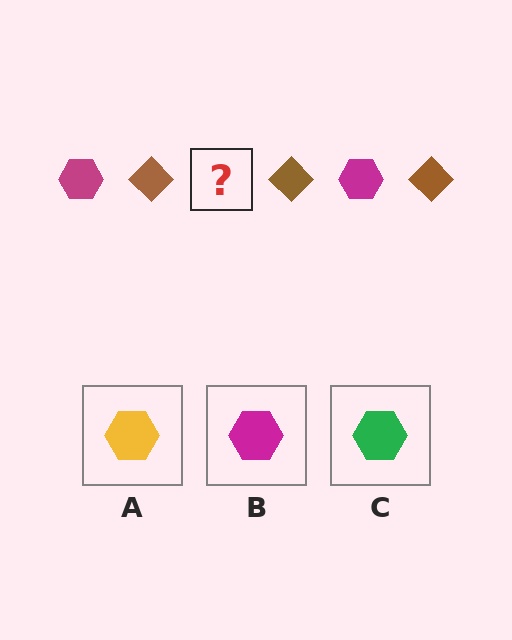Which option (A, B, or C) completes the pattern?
B.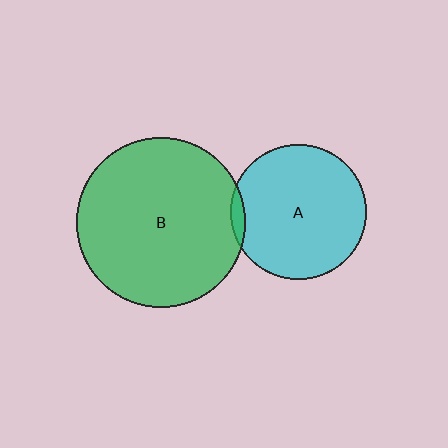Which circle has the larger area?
Circle B (green).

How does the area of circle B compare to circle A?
Approximately 1.6 times.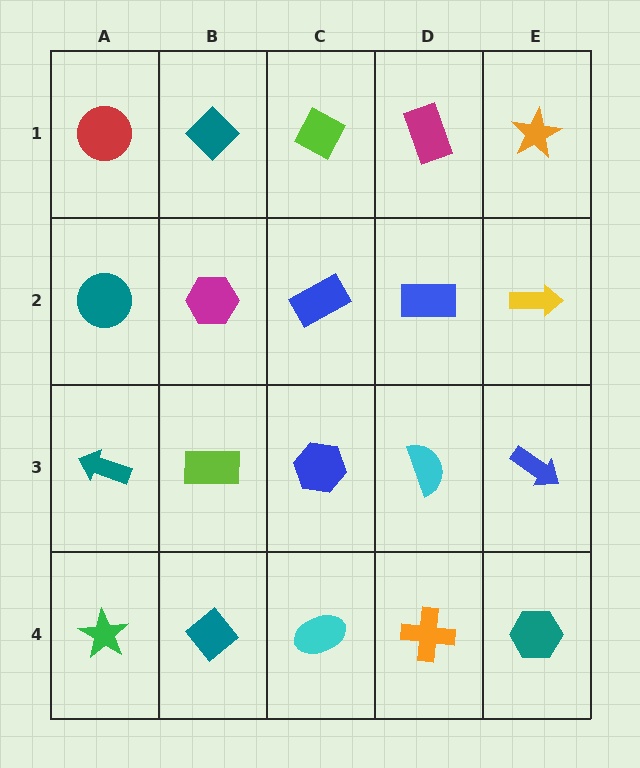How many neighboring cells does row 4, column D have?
3.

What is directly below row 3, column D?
An orange cross.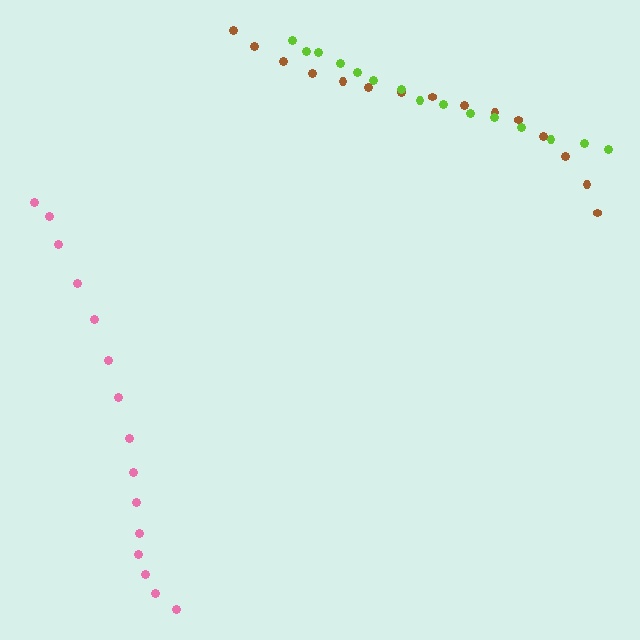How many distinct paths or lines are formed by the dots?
There are 3 distinct paths.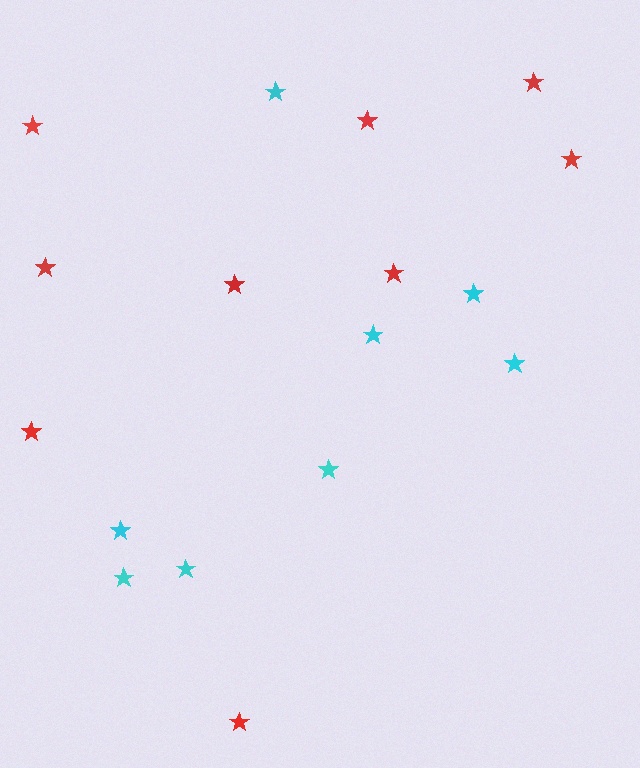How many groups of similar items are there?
There are 2 groups: one group of red stars (9) and one group of cyan stars (8).